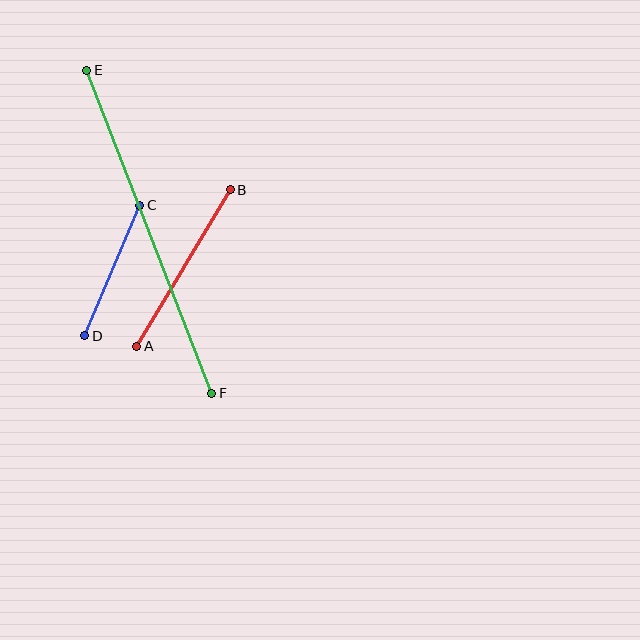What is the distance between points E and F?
The distance is approximately 346 pixels.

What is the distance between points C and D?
The distance is approximately 142 pixels.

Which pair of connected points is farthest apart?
Points E and F are farthest apart.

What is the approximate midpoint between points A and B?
The midpoint is at approximately (183, 268) pixels.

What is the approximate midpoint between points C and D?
The midpoint is at approximately (112, 271) pixels.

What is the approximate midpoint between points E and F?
The midpoint is at approximately (149, 232) pixels.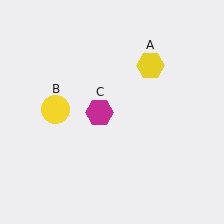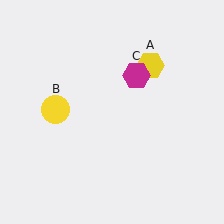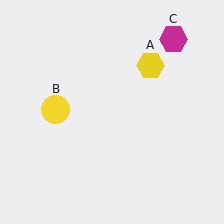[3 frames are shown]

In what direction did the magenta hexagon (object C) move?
The magenta hexagon (object C) moved up and to the right.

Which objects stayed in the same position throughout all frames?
Yellow hexagon (object A) and yellow circle (object B) remained stationary.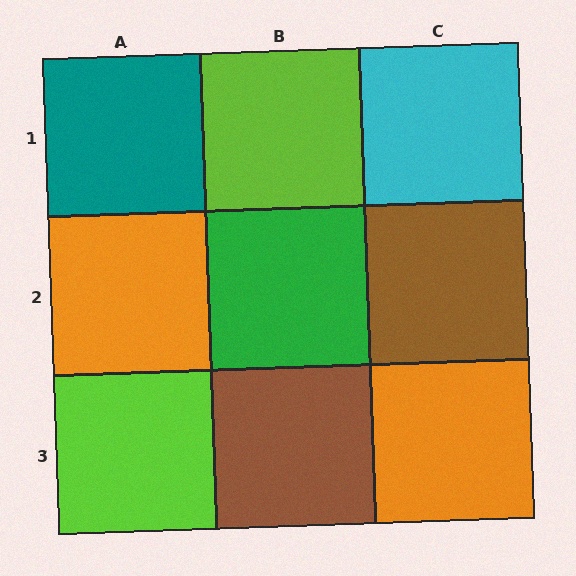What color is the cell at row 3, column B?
Brown.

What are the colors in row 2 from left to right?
Orange, green, brown.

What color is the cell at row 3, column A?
Lime.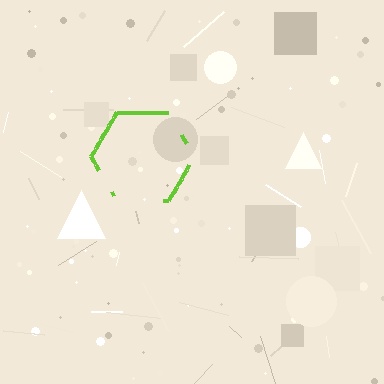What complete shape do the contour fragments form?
The contour fragments form a hexagon.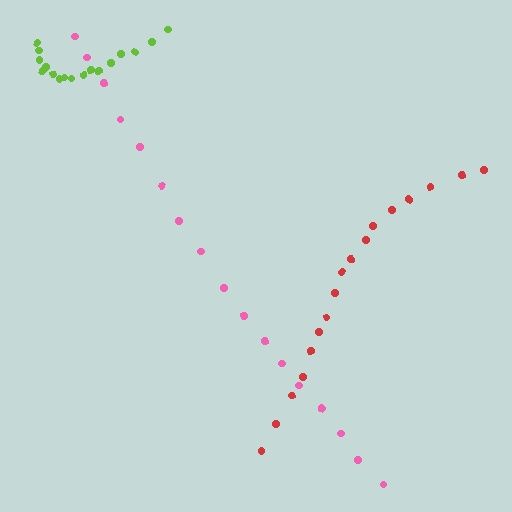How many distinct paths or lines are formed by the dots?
There are 3 distinct paths.